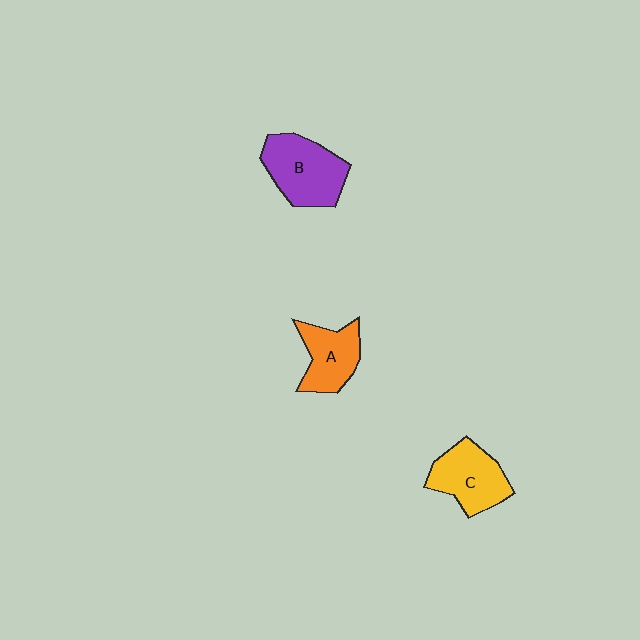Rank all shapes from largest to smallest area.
From largest to smallest: B (purple), C (yellow), A (orange).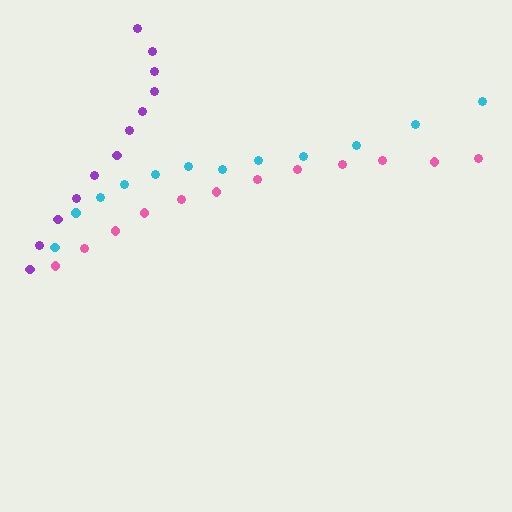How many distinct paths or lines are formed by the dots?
There are 3 distinct paths.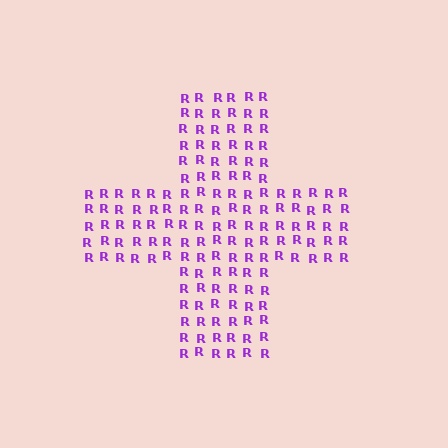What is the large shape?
The large shape is a cross.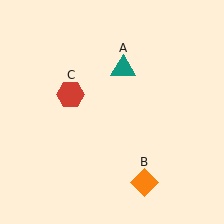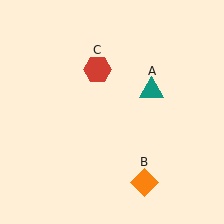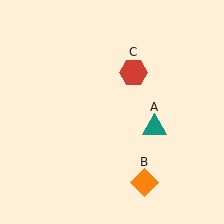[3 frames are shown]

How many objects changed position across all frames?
2 objects changed position: teal triangle (object A), red hexagon (object C).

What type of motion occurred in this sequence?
The teal triangle (object A), red hexagon (object C) rotated clockwise around the center of the scene.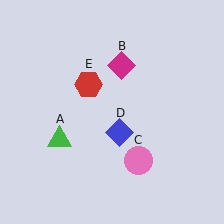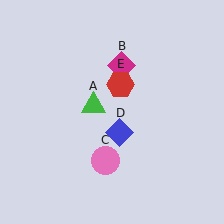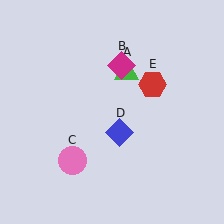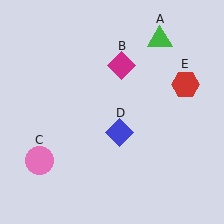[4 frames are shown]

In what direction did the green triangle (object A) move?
The green triangle (object A) moved up and to the right.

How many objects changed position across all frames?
3 objects changed position: green triangle (object A), pink circle (object C), red hexagon (object E).